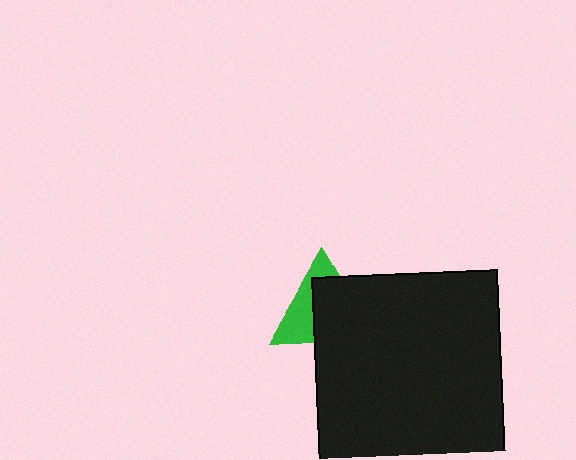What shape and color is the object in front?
The object in front is a black square.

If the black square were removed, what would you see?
You would see the complete green triangle.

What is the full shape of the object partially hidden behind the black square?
The partially hidden object is a green triangle.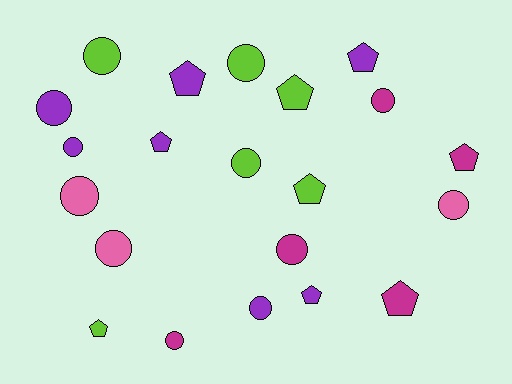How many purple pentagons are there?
There are 4 purple pentagons.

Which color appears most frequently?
Purple, with 7 objects.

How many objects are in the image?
There are 21 objects.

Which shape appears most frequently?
Circle, with 12 objects.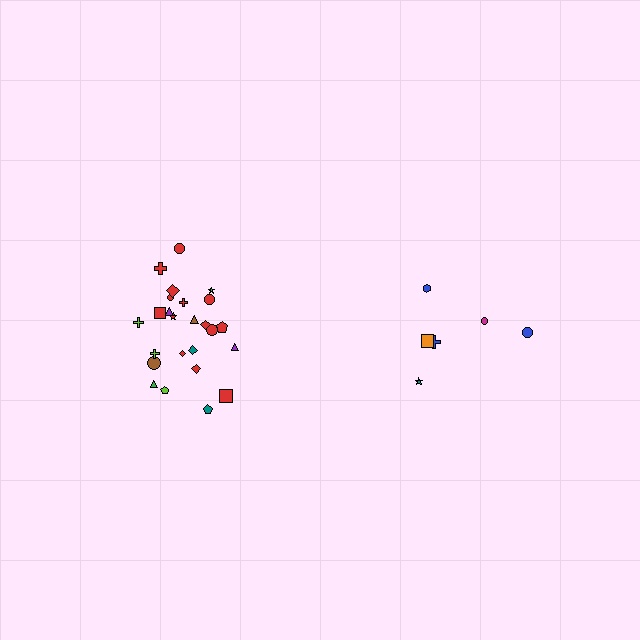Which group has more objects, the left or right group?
The left group.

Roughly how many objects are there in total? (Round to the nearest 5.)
Roughly 30 objects in total.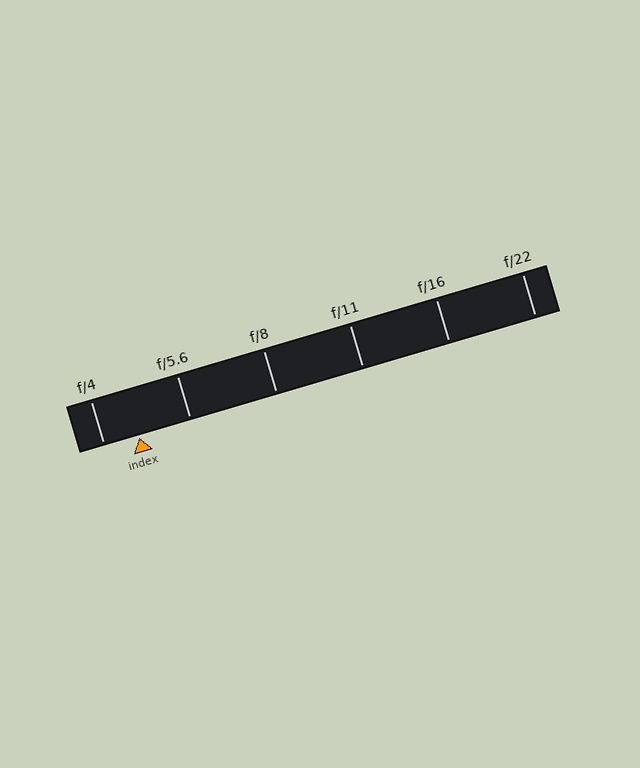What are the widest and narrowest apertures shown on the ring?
The widest aperture shown is f/4 and the narrowest is f/22.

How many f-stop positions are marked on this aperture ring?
There are 6 f-stop positions marked.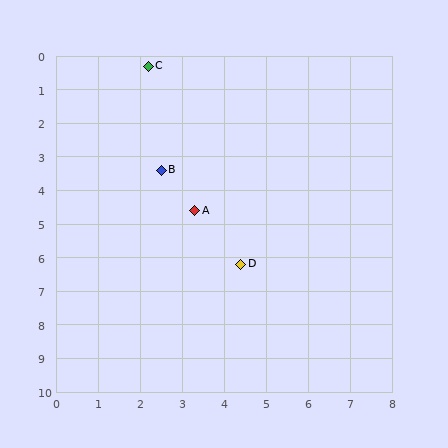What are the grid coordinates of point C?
Point C is at approximately (2.2, 0.3).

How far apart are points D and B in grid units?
Points D and B are about 3.4 grid units apart.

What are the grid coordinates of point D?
Point D is at approximately (4.4, 6.2).